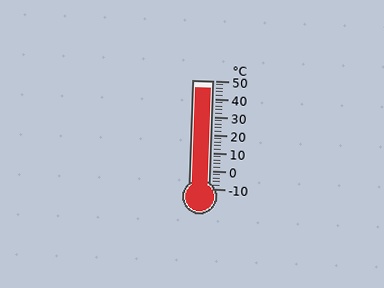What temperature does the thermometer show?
The thermometer shows approximately 46°C.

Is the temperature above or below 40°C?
The temperature is above 40°C.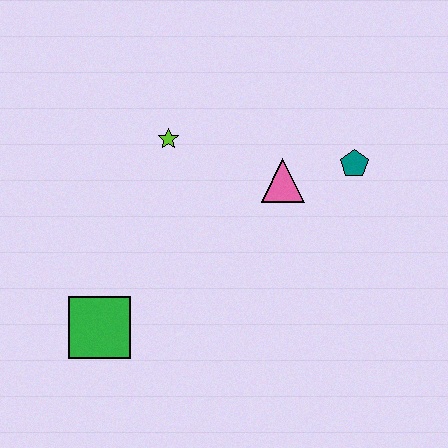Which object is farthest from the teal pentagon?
The green square is farthest from the teal pentagon.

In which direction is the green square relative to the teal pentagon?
The green square is to the left of the teal pentagon.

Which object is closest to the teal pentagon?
The pink triangle is closest to the teal pentagon.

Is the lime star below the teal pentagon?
No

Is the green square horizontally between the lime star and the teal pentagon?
No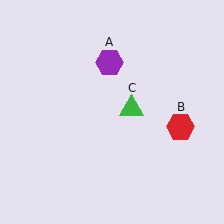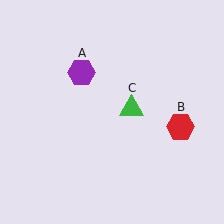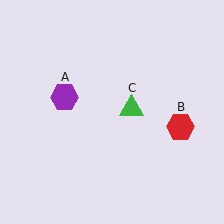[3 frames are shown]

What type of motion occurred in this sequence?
The purple hexagon (object A) rotated counterclockwise around the center of the scene.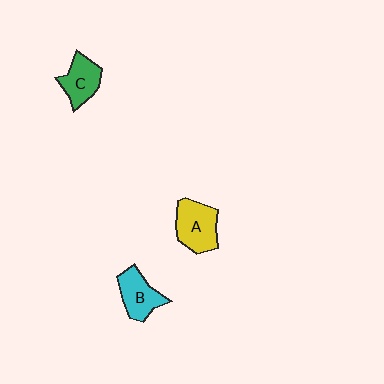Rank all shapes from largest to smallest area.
From largest to smallest: A (yellow), B (cyan), C (green).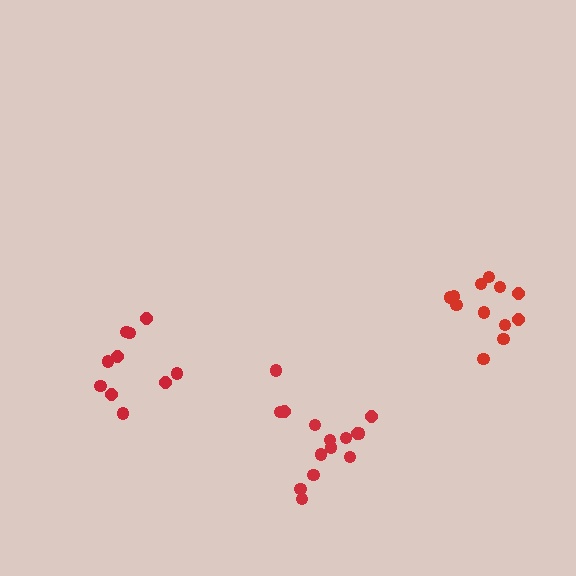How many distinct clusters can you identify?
There are 3 distinct clusters.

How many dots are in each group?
Group 1: 12 dots, Group 2: 15 dots, Group 3: 10 dots (37 total).